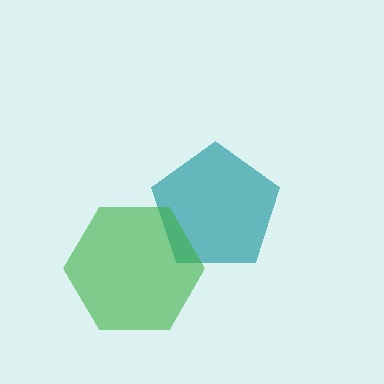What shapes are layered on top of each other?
The layered shapes are: a teal pentagon, a green hexagon.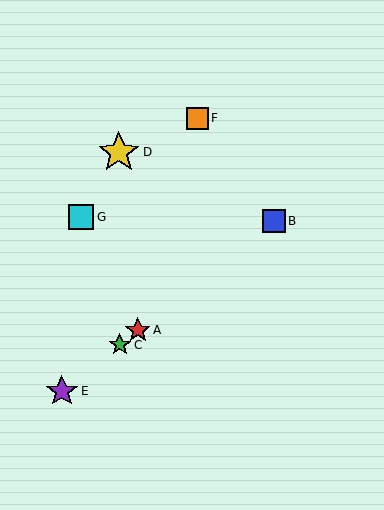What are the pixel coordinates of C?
Object C is at (120, 345).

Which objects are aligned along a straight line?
Objects A, B, C, E are aligned along a straight line.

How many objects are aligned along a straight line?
4 objects (A, B, C, E) are aligned along a straight line.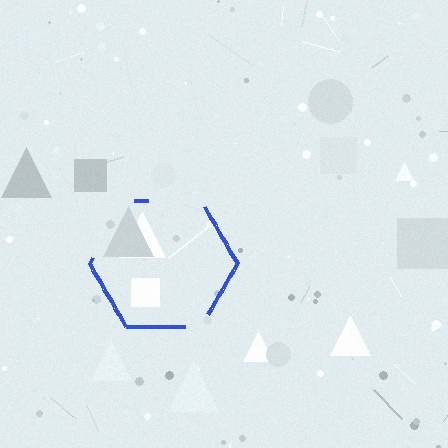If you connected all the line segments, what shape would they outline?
They would outline a hexagon.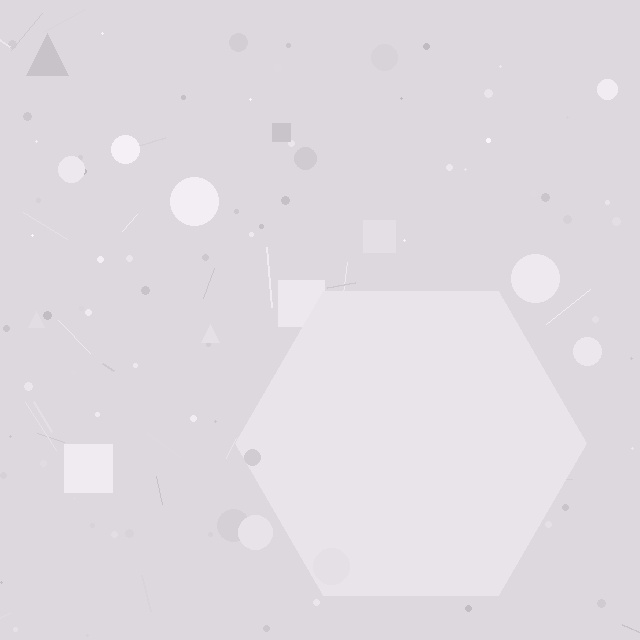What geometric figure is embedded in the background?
A hexagon is embedded in the background.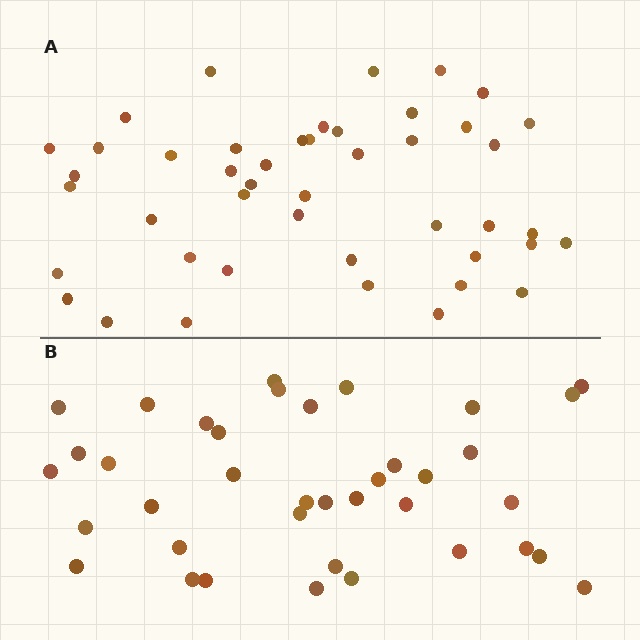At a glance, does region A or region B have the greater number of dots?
Region A (the top region) has more dots.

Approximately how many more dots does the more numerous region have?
Region A has roughly 8 or so more dots than region B.